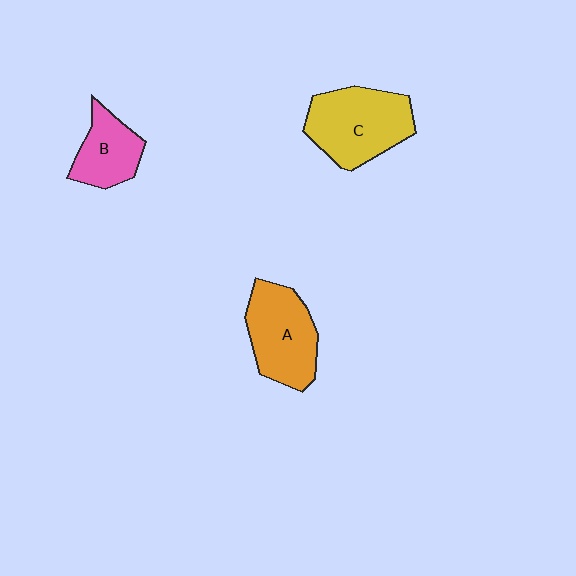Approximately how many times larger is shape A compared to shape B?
Approximately 1.5 times.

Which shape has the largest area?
Shape C (yellow).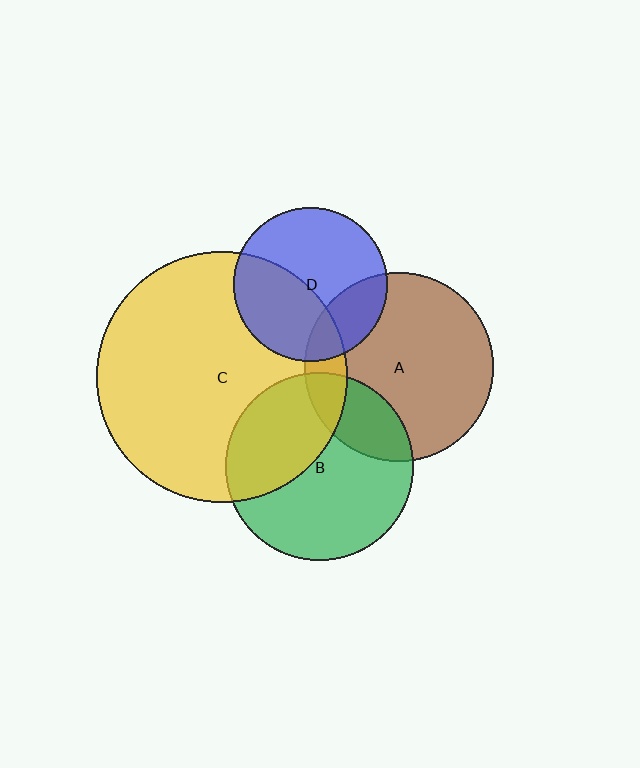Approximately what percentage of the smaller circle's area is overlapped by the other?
Approximately 15%.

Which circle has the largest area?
Circle C (yellow).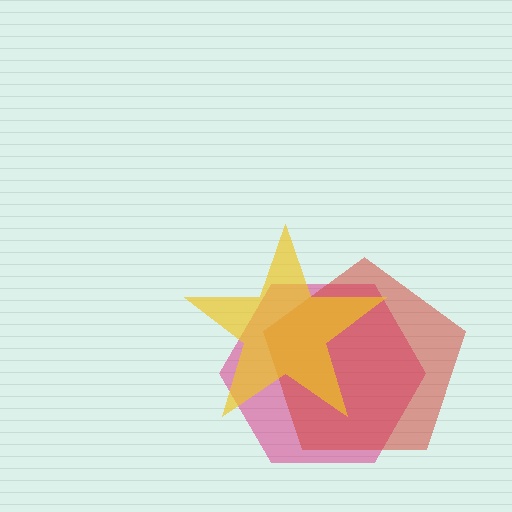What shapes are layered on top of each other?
The layered shapes are: a magenta hexagon, a red pentagon, a yellow star.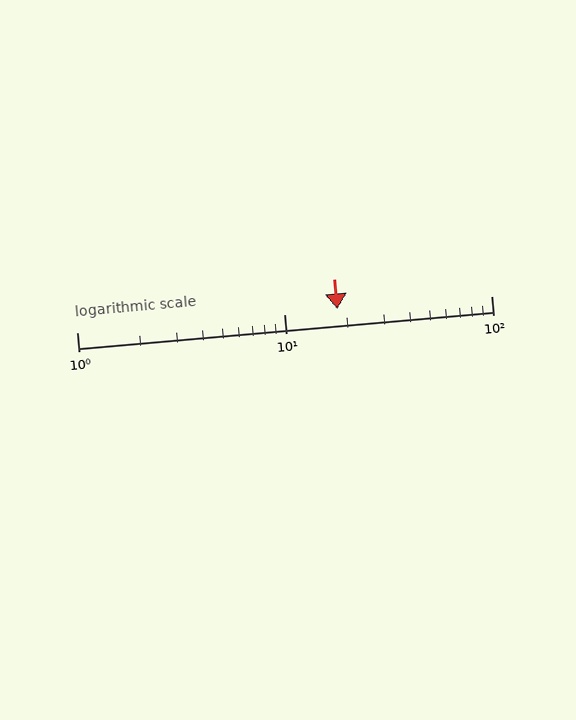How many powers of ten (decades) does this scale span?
The scale spans 2 decades, from 1 to 100.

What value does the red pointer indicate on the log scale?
The pointer indicates approximately 18.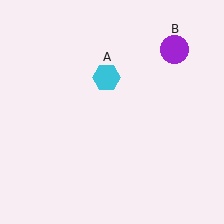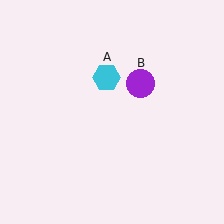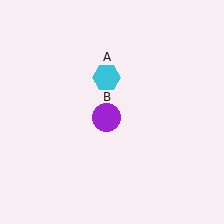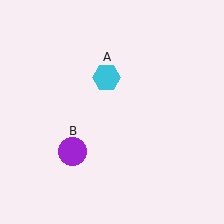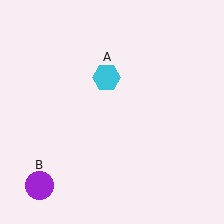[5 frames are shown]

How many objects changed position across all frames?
1 object changed position: purple circle (object B).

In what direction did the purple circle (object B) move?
The purple circle (object B) moved down and to the left.